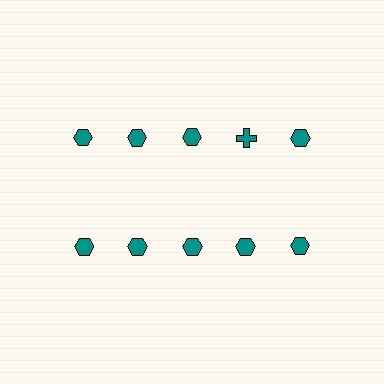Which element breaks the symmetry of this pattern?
The teal cross in the top row, second from right column breaks the symmetry. All other shapes are teal hexagons.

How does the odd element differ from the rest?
It has a different shape: cross instead of hexagon.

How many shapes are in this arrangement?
There are 10 shapes arranged in a grid pattern.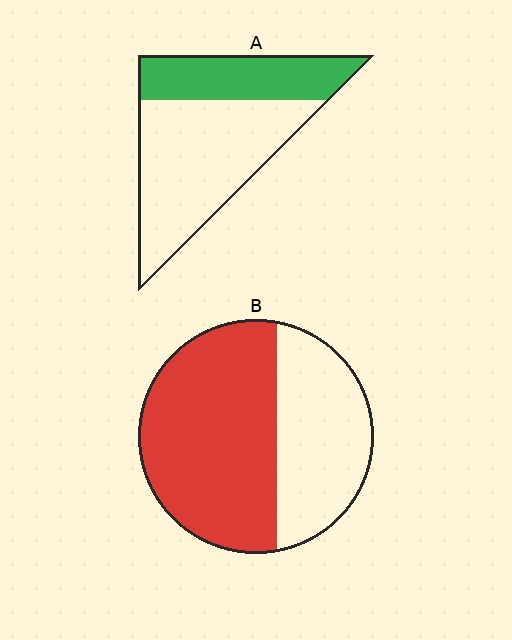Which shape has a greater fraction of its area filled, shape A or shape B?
Shape B.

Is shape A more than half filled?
No.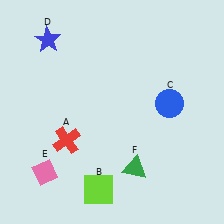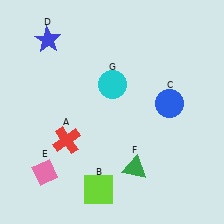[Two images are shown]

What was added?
A cyan circle (G) was added in Image 2.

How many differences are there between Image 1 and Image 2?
There is 1 difference between the two images.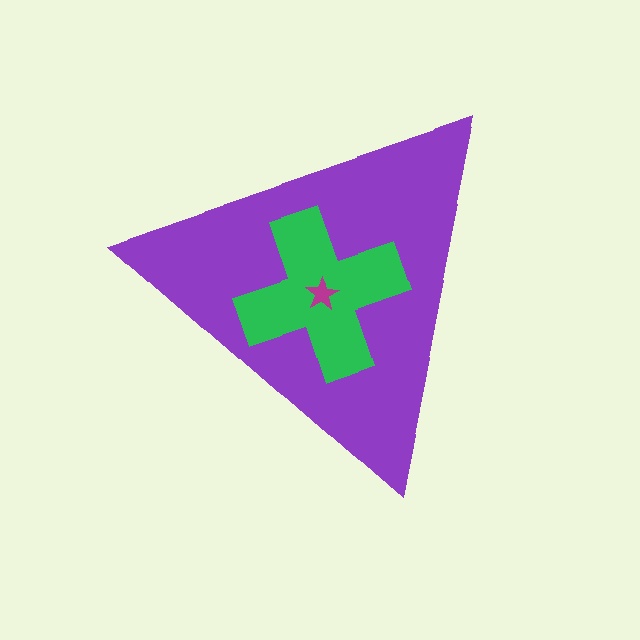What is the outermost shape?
The purple triangle.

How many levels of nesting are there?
3.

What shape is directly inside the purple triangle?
The green cross.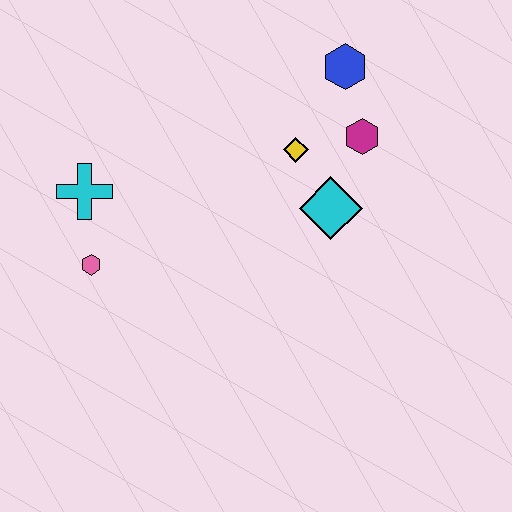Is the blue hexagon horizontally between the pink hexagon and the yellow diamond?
No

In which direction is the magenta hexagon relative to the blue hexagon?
The magenta hexagon is below the blue hexagon.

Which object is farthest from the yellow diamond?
The pink hexagon is farthest from the yellow diamond.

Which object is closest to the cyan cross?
The pink hexagon is closest to the cyan cross.